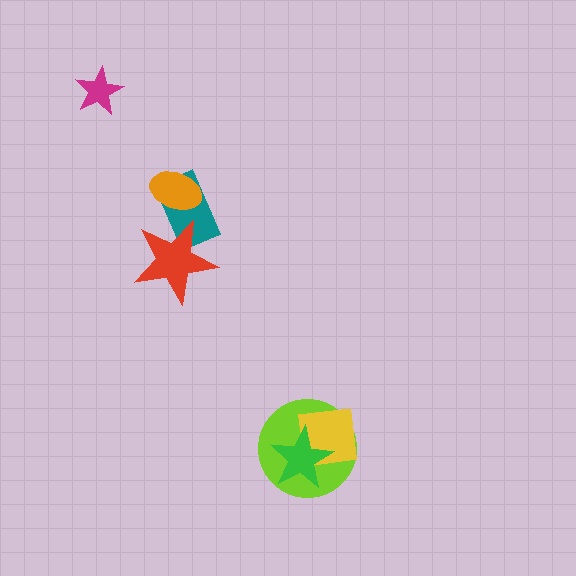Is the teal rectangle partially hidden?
Yes, it is partially covered by another shape.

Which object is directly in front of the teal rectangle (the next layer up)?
The red star is directly in front of the teal rectangle.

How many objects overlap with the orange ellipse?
1 object overlaps with the orange ellipse.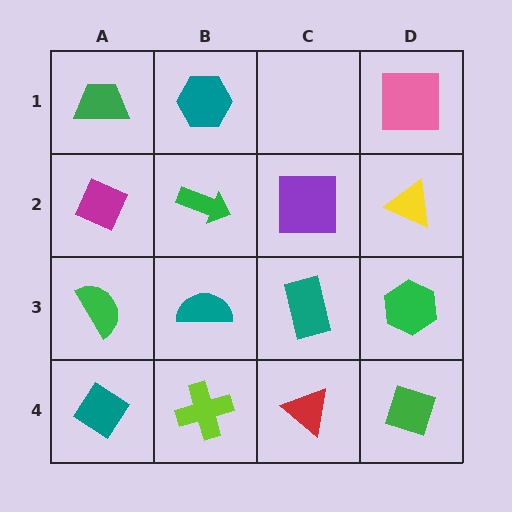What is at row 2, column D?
A yellow triangle.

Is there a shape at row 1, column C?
No, that cell is empty.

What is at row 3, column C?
A teal rectangle.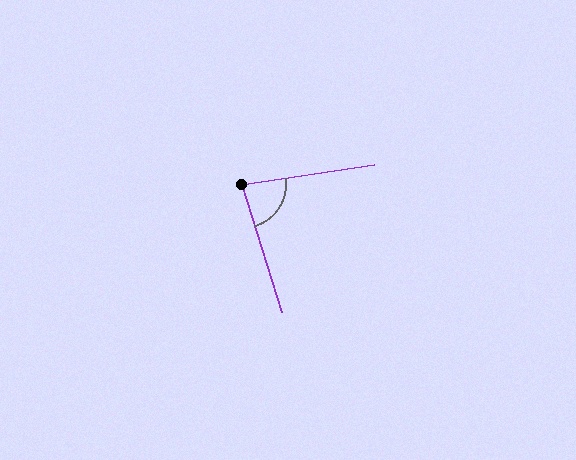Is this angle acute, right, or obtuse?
It is acute.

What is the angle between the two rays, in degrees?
Approximately 81 degrees.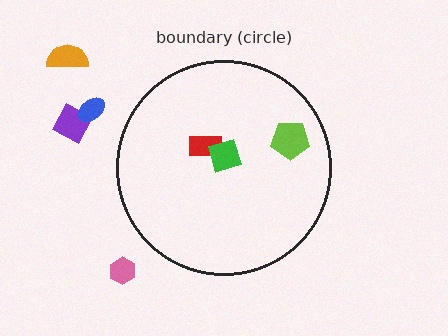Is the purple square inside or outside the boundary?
Outside.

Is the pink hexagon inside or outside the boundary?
Outside.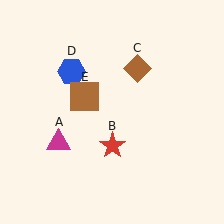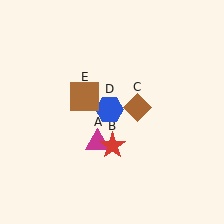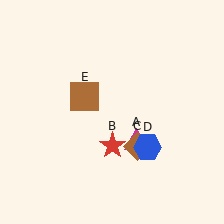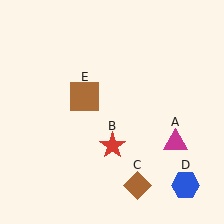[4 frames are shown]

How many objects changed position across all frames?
3 objects changed position: magenta triangle (object A), brown diamond (object C), blue hexagon (object D).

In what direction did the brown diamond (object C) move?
The brown diamond (object C) moved down.